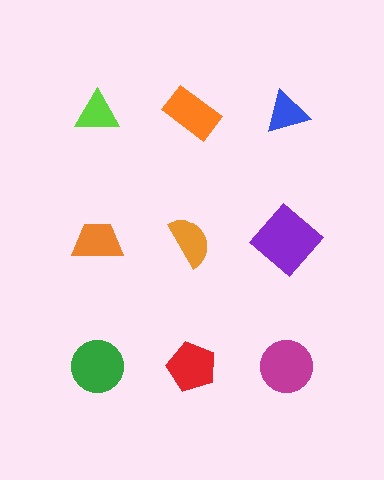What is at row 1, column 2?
An orange rectangle.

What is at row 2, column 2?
An orange semicircle.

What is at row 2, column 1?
An orange trapezoid.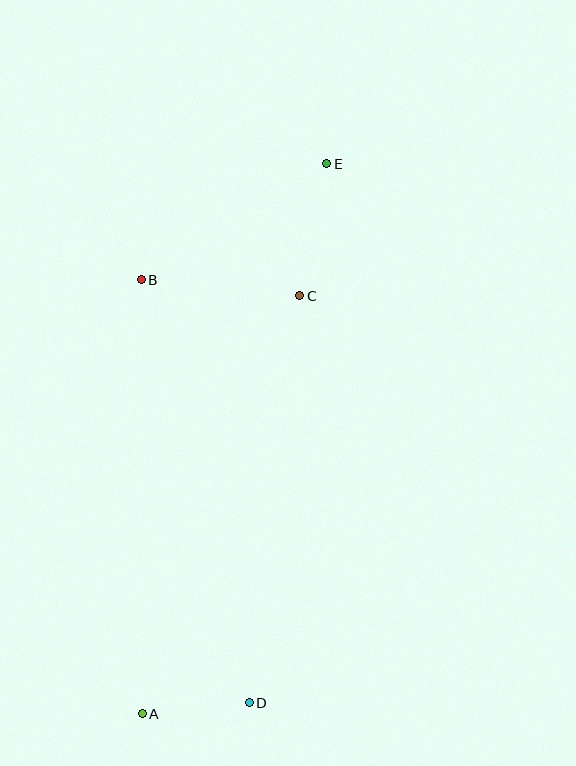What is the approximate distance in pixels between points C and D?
The distance between C and D is approximately 410 pixels.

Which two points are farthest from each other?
Points A and E are farthest from each other.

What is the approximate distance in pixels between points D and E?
The distance between D and E is approximately 544 pixels.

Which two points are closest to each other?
Points A and D are closest to each other.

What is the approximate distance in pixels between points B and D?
The distance between B and D is approximately 437 pixels.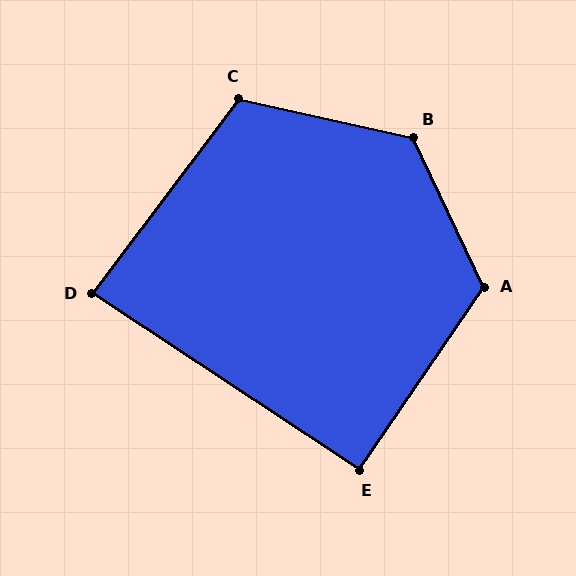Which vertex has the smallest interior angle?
D, at approximately 87 degrees.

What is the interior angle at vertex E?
Approximately 91 degrees (approximately right).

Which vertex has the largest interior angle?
B, at approximately 128 degrees.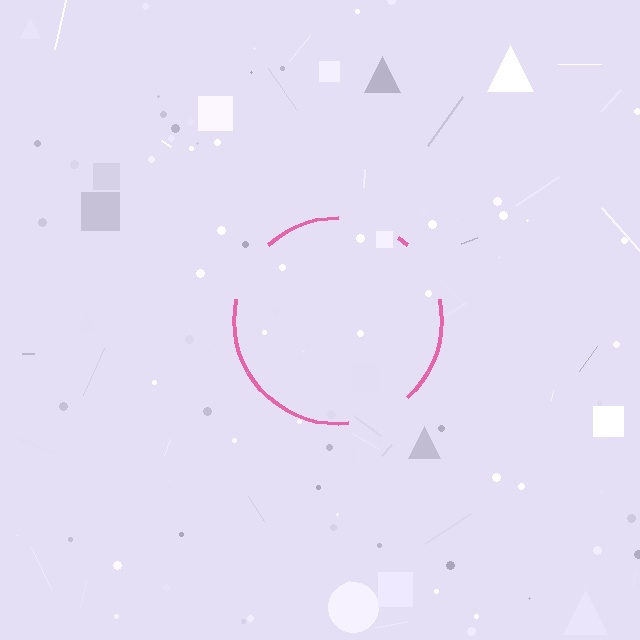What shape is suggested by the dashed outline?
The dashed outline suggests a circle.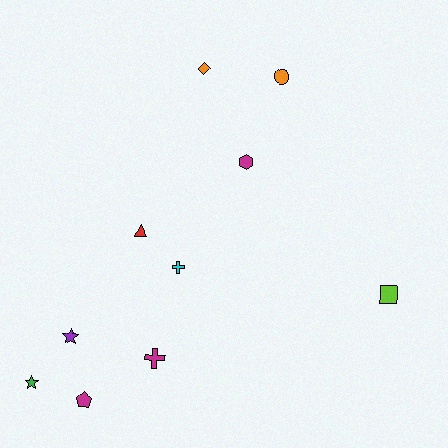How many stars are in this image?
There are 2 stars.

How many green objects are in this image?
There is 1 green object.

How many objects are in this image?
There are 10 objects.